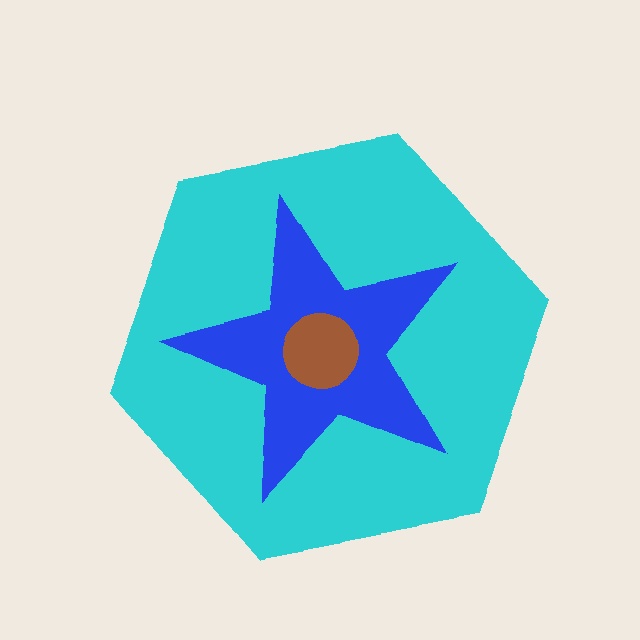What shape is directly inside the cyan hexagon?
The blue star.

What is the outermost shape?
The cyan hexagon.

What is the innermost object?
The brown circle.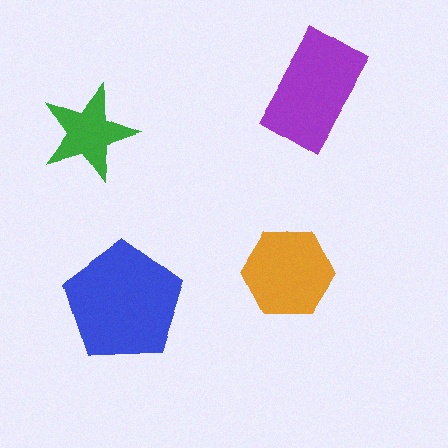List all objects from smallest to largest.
The green star, the orange hexagon, the purple rectangle, the blue pentagon.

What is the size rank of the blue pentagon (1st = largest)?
1st.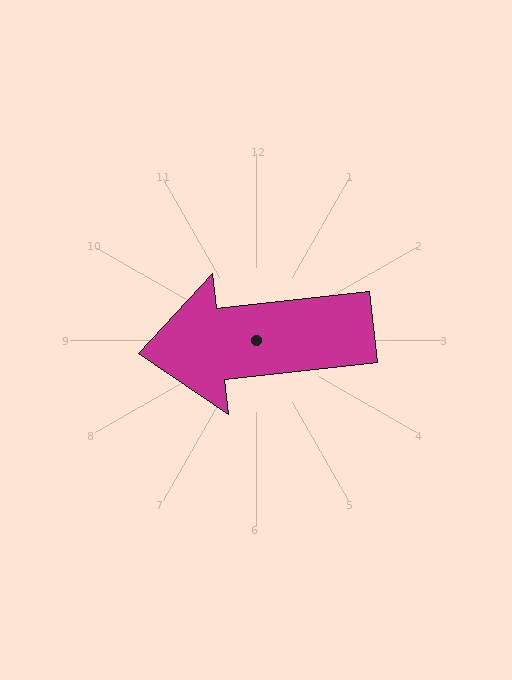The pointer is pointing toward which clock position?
Roughly 9 o'clock.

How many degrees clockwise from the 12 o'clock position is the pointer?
Approximately 264 degrees.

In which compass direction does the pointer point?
West.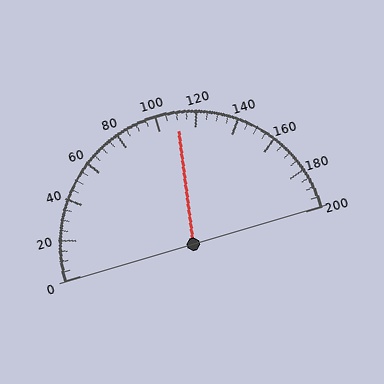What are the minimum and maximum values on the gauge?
The gauge ranges from 0 to 200.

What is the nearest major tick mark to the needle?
The nearest major tick mark is 120.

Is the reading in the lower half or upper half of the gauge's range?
The reading is in the upper half of the range (0 to 200).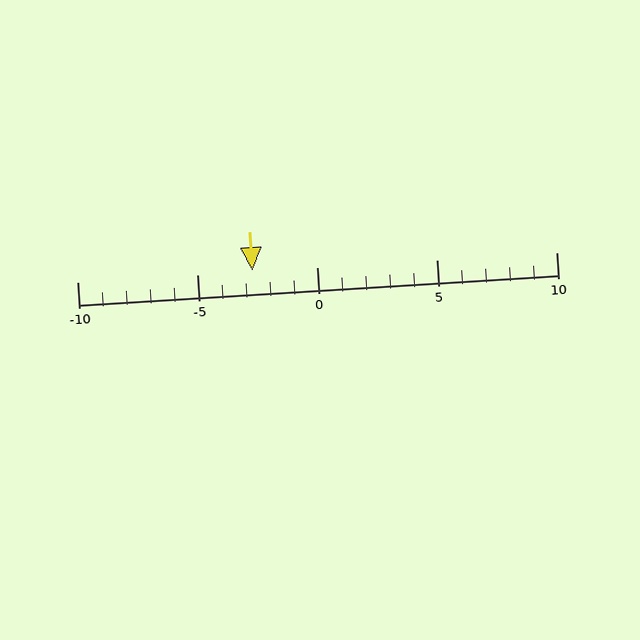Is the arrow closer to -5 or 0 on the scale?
The arrow is closer to -5.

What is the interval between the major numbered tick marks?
The major tick marks are spaced 5 units apart.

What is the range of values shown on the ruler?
The ruler shows values from -10 to 10.